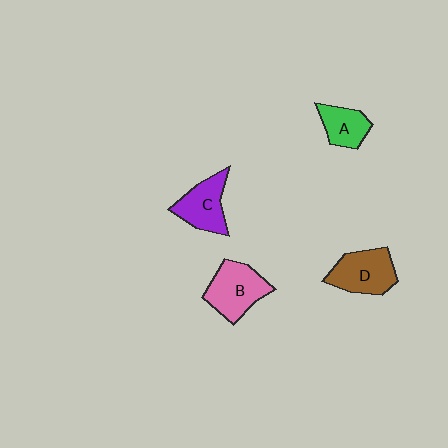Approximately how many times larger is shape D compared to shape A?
Approximately 1.5 times.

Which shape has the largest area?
Shape B (pink).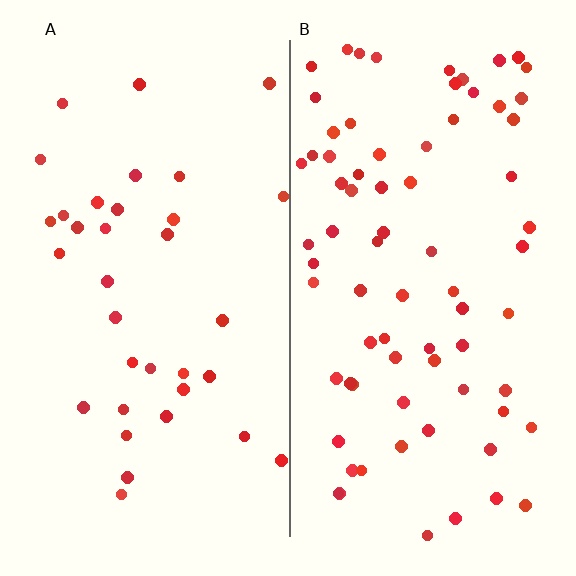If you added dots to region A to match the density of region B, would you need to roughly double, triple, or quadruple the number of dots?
Approximately double.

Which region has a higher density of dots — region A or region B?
B (the right).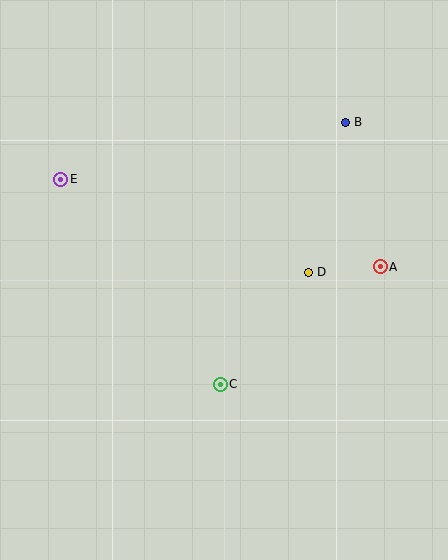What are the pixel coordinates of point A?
Point A is at (380, 267).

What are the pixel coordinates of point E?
Point E is at (61, 179).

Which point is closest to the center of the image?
Point D at (308, 272) is closest to the center.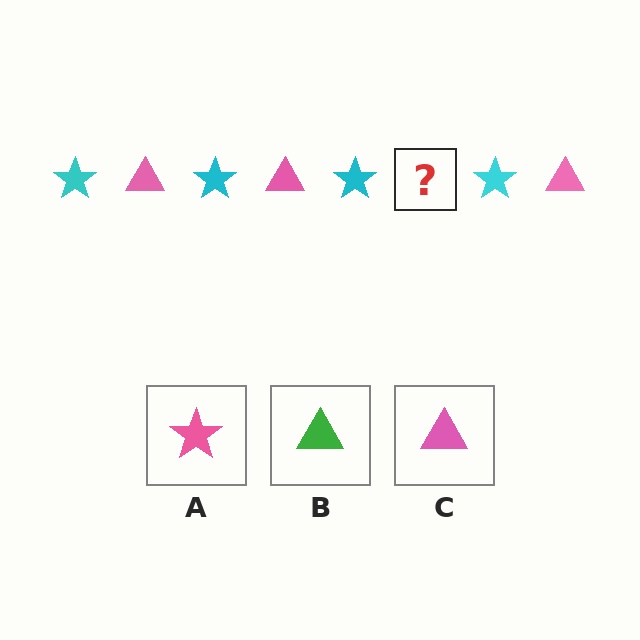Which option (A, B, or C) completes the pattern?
C.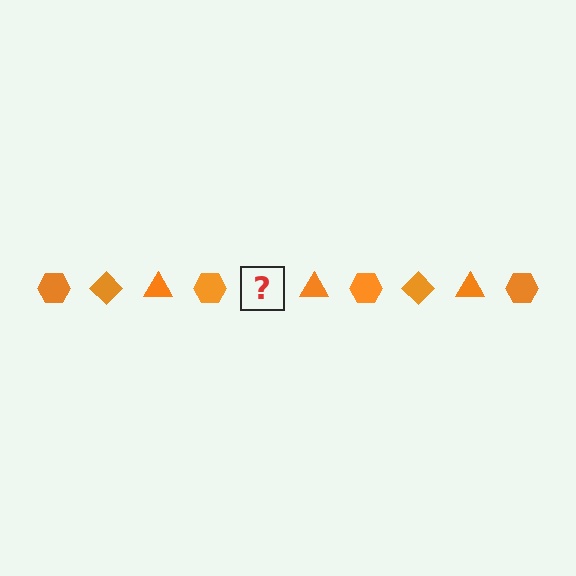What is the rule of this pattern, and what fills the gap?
The rule is that the pattern cycles through hexagon, diamond, triangle shapes in orange. The gap should be filled with an orange diamond.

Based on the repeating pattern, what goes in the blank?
The blank should be an orange diamond.